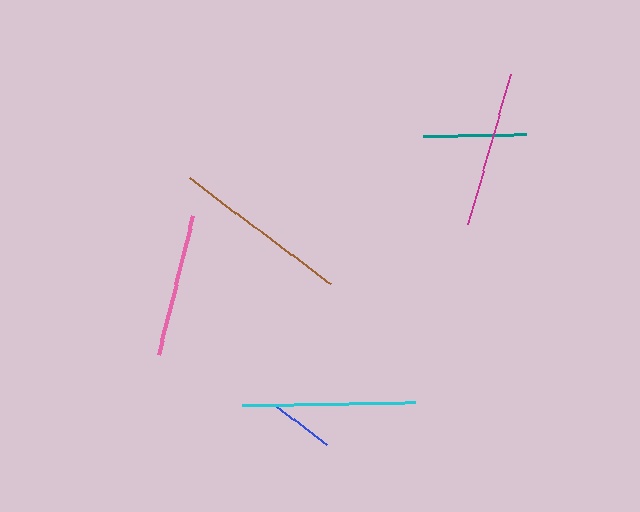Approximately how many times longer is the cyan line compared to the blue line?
The cyan line is approximately 2.7 times the length of the blue line.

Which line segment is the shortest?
The blue line is the shortest at approximately 64 pixels.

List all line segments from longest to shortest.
From longest to shortest: brown, cyan, magenta, pink, teal, blue.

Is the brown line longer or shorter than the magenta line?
The brown line is longer than the magenta line.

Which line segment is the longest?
The brown line is the longest at approximately 176 pixels.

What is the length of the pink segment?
The pink segment is approximately 144 pixels long.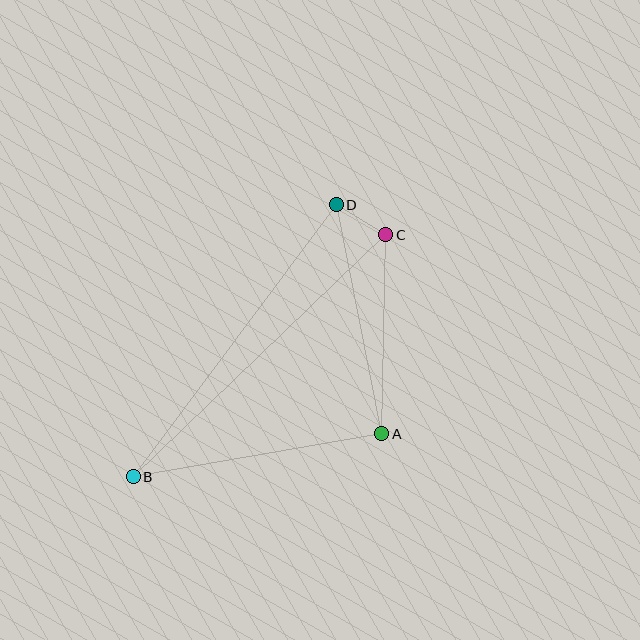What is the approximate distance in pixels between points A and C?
The distance between A and C is approximately 199 pixels.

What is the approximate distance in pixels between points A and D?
The distance between A and D is approximately 233 pixels.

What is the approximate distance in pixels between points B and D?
The distance between B and D is approximately 340 pixels.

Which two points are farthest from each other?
Points B and C are farthest from each other.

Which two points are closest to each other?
Points C and D are closest to each other.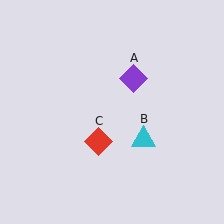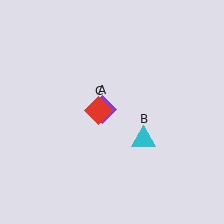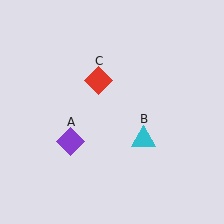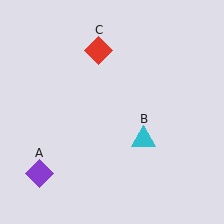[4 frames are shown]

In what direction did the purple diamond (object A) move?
The purple diamond (object A) moved down and to the left.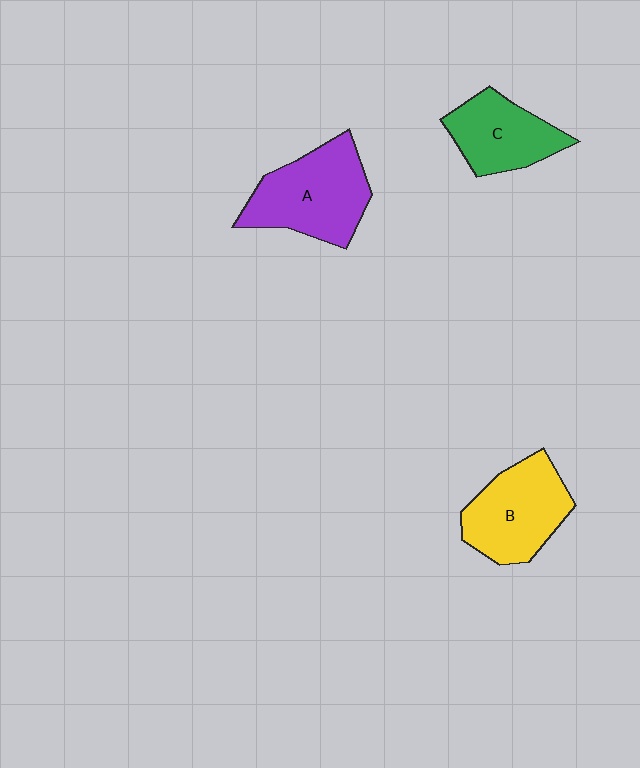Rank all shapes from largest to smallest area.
From largest to smallest: A (purple), B (yellow), C (green).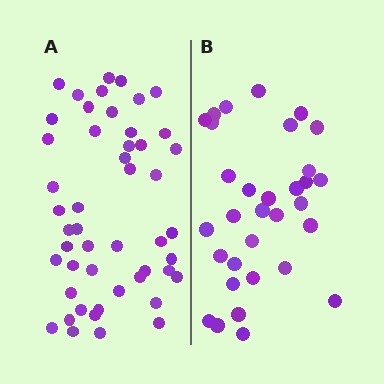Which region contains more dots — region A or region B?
Region A (the left region) has more dots.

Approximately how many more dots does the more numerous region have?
Region A has approximately 15 more dots than region B.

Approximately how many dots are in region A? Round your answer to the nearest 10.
About 50 dots. (The exact count is 49, which rounds to 50.)